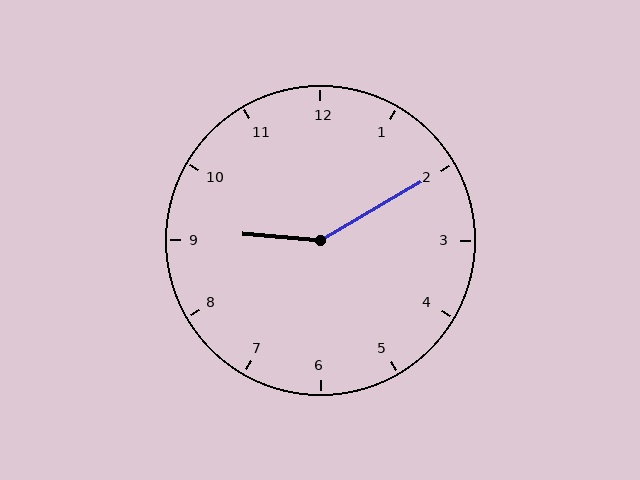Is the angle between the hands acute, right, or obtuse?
It is obtuse.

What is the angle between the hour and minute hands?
Approximately 145 degrees.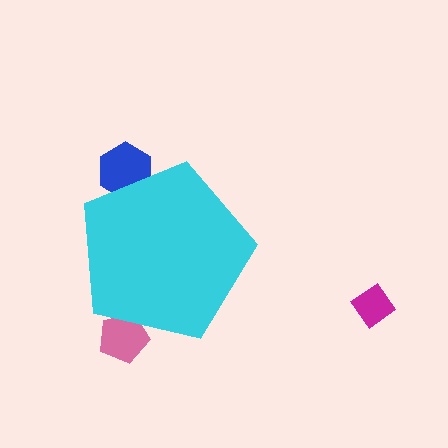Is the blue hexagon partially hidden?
Yes, the blue hexagon is partially hidden behind the cyan pentagon.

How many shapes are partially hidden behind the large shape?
2 shapes are partially hidden.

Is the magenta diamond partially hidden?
No, the magenta diamond is fully visible.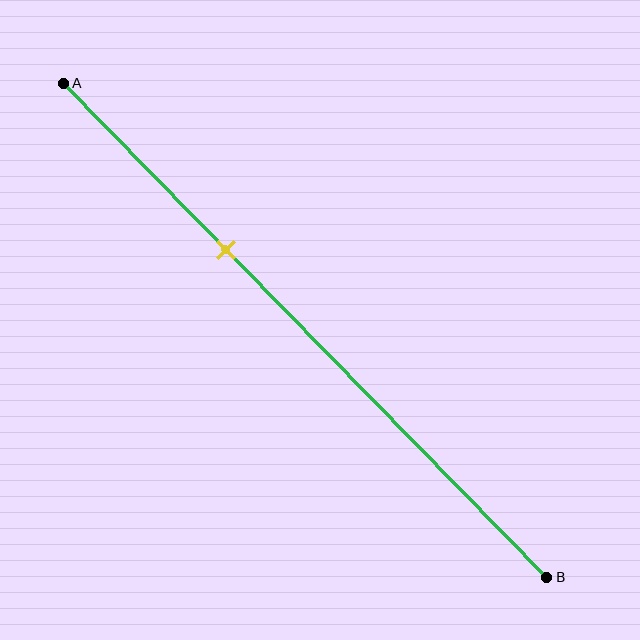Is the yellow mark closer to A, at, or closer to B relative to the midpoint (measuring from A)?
The yellow mark is closer to point A than the midpoint of segment AB.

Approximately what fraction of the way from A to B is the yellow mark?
The yellow mark is approximately 35% of the way from A to B.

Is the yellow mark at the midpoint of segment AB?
No, the mark is at about 35% from A, not at the 50% midpoint.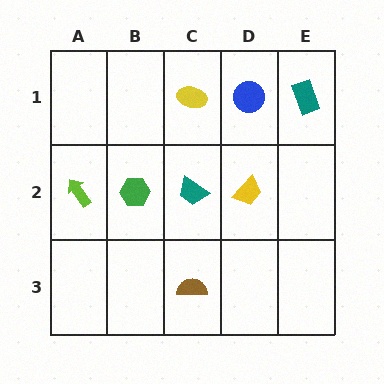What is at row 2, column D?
A yellow trapezoid.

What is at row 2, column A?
A lime arrow.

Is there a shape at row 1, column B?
No, that cell is empty.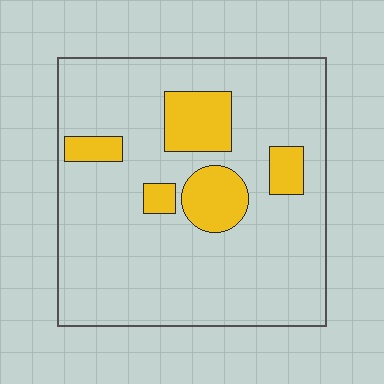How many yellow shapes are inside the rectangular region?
5.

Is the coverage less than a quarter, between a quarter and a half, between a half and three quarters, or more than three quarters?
Less than a quarter.